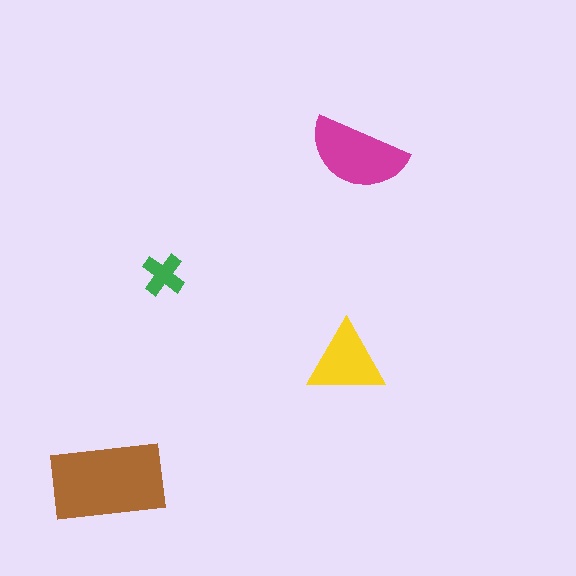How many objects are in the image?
There are 4 objects in the image.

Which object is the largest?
The brown rectangle.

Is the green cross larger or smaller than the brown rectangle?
Smaller.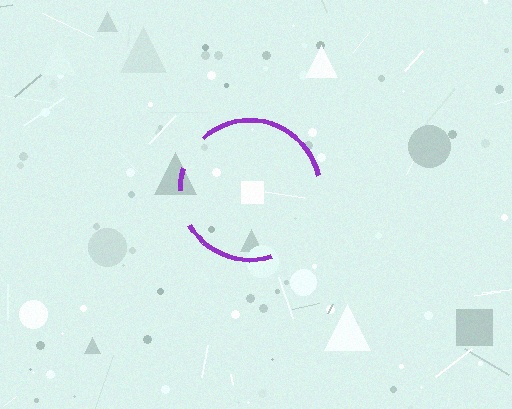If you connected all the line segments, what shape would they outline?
They would outline a circle.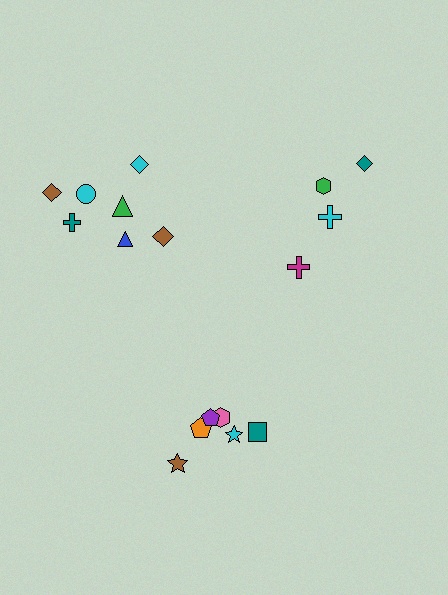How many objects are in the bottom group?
There are 6 objects.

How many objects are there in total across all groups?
There are 17 objects.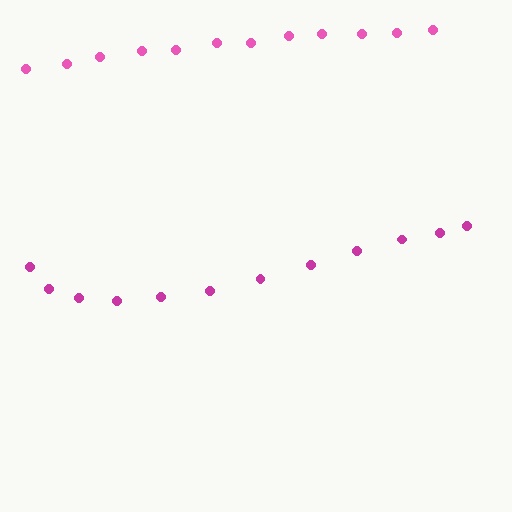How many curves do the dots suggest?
There are 2 distinct paths.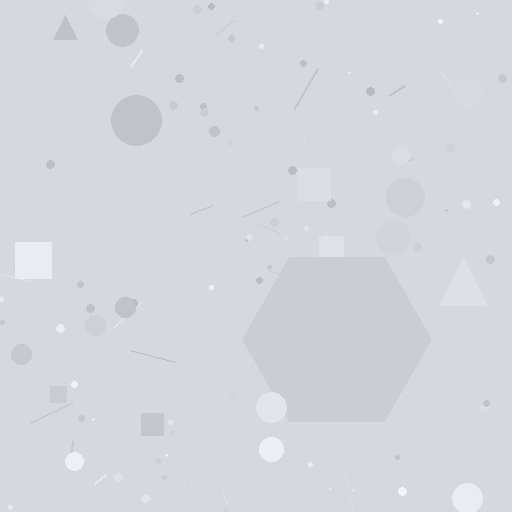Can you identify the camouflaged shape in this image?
The camouflaged shape is a hexagon.